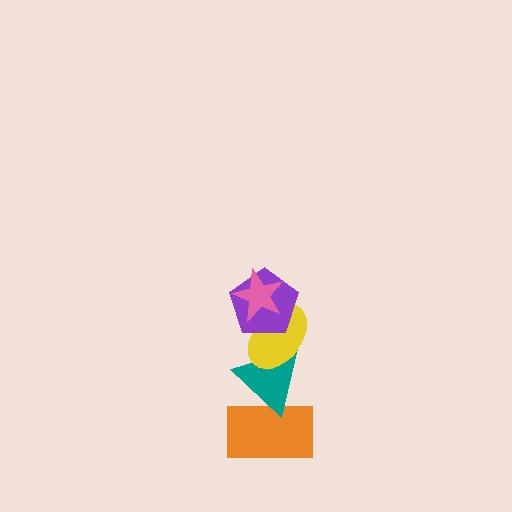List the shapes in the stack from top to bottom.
From top to bottom: the pink star, the purple pentagon, the yellow ellipse, the teal triangle, the orange rectangle.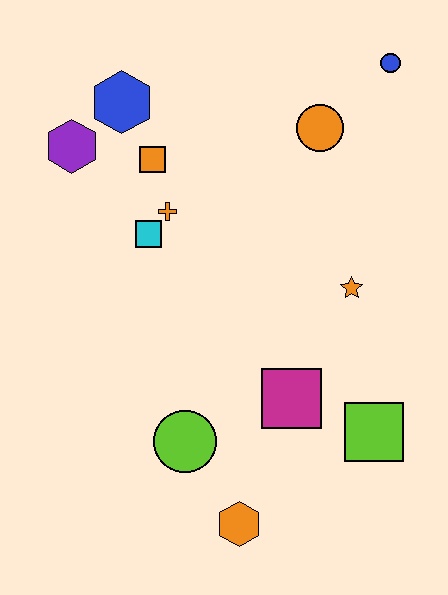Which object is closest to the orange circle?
The blue circle is closest to the orange circle.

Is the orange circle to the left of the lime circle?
No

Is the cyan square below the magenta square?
No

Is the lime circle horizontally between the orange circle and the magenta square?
No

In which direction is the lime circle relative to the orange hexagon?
The lime circle is above the orange hexagon.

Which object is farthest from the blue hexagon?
The orange hexagon is farthest from the blue hexagon.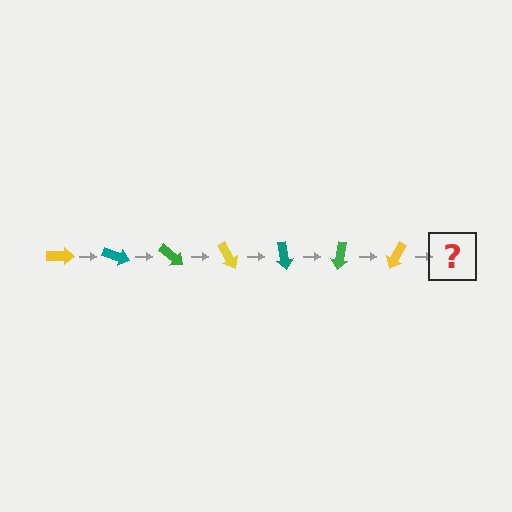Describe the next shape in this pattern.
It should be a teal arrow, rotated 140 degrees from the start.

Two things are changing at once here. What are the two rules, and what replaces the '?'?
The two rules are that it rotates 20 degrees each step and the color cycles through yellow, teal, and green. The '?' should be a teal arrow, rotated 140 degrees from the start.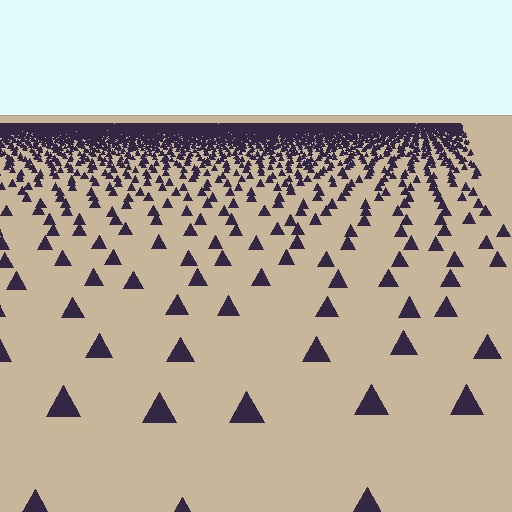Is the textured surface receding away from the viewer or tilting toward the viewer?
The surface is receding away from the viewer. Texture elements get smaller and denser toward the top.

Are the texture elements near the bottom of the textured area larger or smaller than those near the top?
Larger. Near the bottom, elements are closer to the viewer and appear at a bigger on-screen size.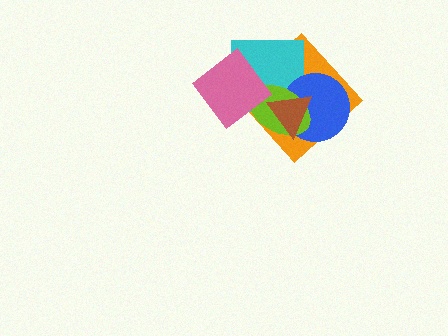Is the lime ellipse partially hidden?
Yes, it is partially covered by another shape.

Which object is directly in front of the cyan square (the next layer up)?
The blue circle is directly in front of the cyan square.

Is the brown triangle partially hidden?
No, no other shape covers it.